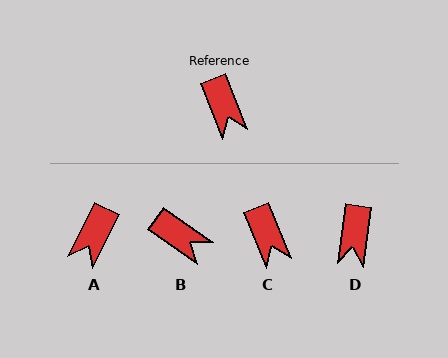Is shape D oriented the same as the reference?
No, it is off by about 29 degrees.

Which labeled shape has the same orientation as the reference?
C.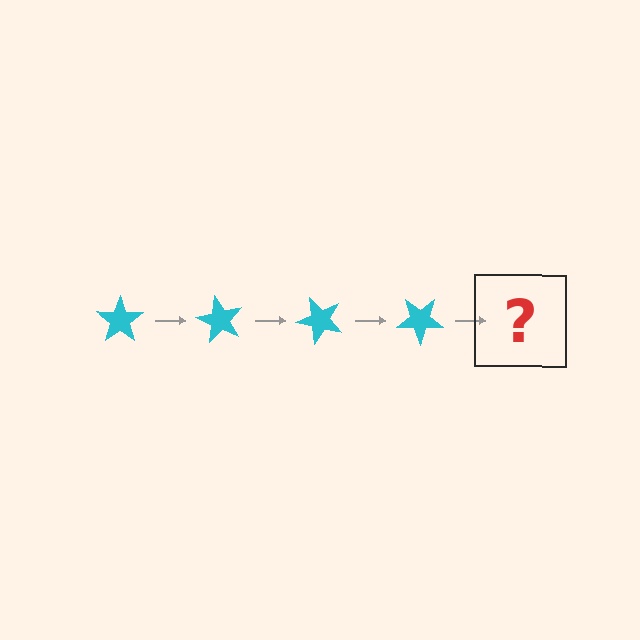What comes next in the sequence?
The next element should be a cyan star rotated 240 degrees.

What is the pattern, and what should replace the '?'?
The pattern is that the star rotates 60 degrees each step. The '?' should be a cyan star rotated 240 degrees.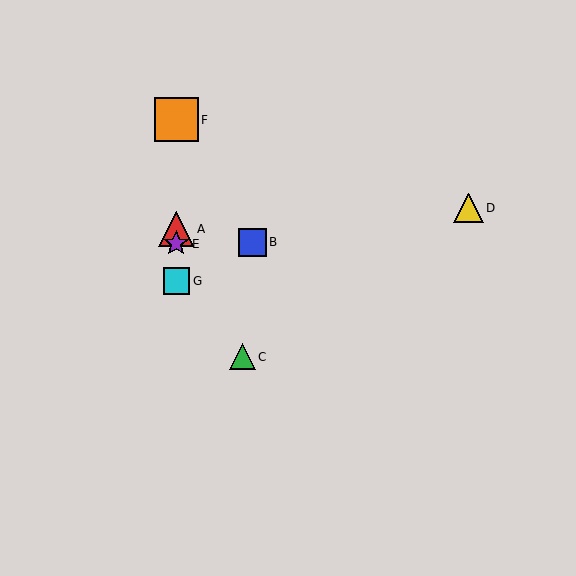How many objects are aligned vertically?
4 objects (A, E, F, G) are aligned vertically.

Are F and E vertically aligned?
Yes, both are at x≈176.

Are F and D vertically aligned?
No, F is at x≈176 and D is at x≈469.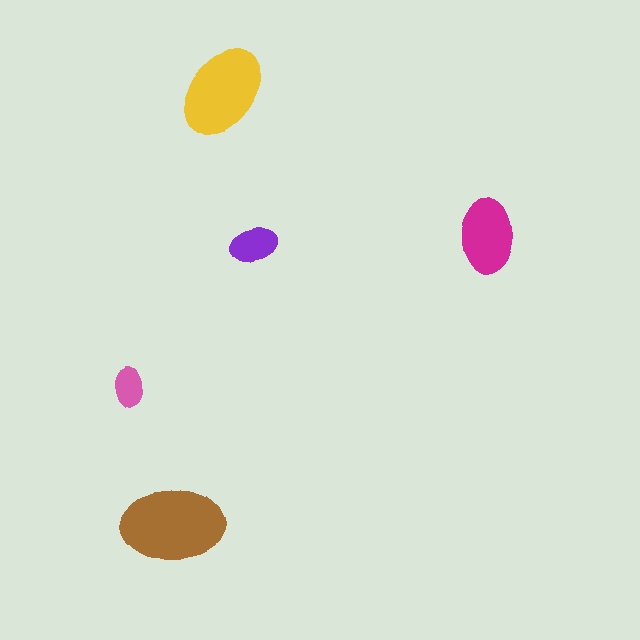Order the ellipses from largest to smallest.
the brown one, the yellow one, the magenta one, the purple one, the pink one.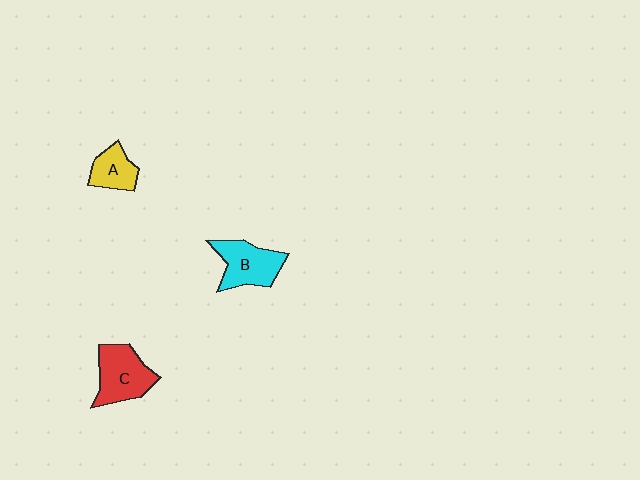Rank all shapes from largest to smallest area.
From largest to smallest: C (red), B (cyan), A (yellow).